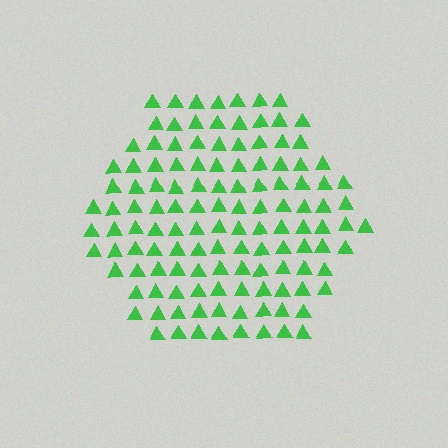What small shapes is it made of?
It is made of small triangles.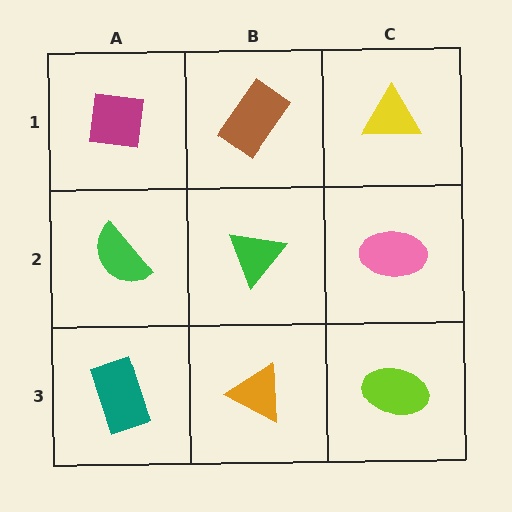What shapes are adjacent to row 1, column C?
A pink ellipse (row 2, column C), a brown rectangle (row 1, column B).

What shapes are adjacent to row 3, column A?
A green semicircle (row 2, column A), an orange triangle (row 3, column B).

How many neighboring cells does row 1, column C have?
2.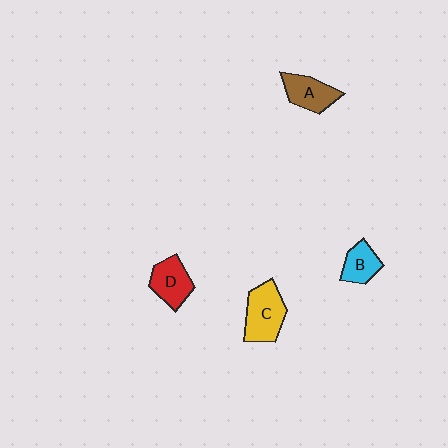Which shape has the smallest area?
Shape B (cyan).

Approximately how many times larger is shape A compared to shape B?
Approximately 1.3 times.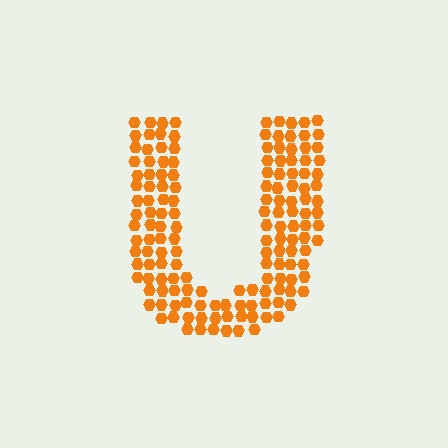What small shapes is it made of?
It is made of small hexagons.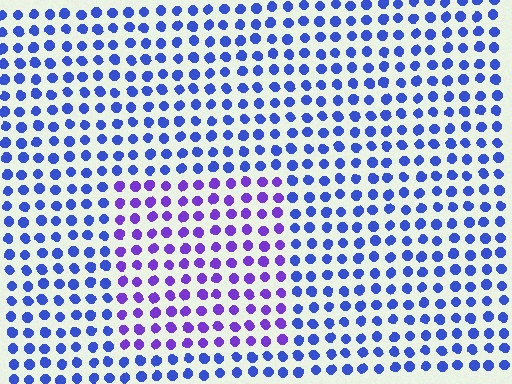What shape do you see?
I see a rectangle.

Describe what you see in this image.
The image is filled with small blue elements in a uniform arrangement. A rectangle-shaped region is visible where the elements are tinted to a slightly different hue, forming a subtle color boundary.